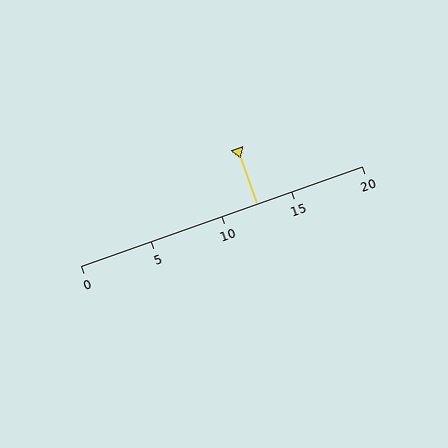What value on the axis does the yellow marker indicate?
The marker indicates approximately 12.5.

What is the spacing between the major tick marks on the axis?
The major ticks are spaced 5 apart.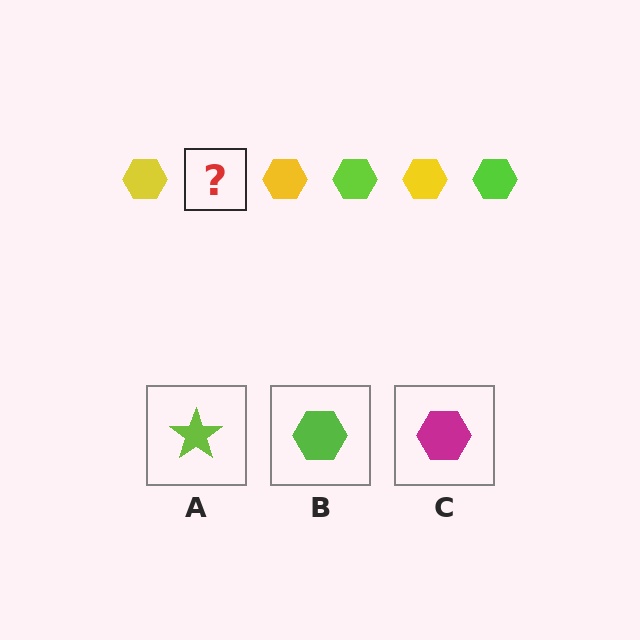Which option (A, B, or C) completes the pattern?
B.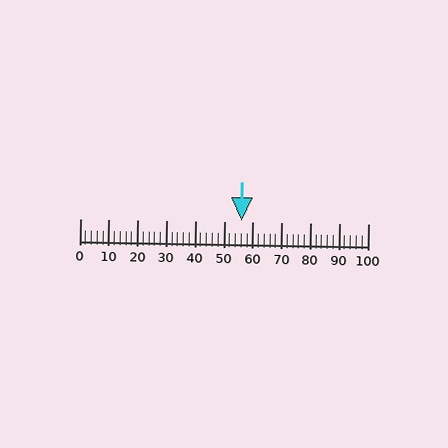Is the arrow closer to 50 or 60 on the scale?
The arrow is closer to 60.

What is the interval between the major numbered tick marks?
The major tick marks are spaced 10 units apart.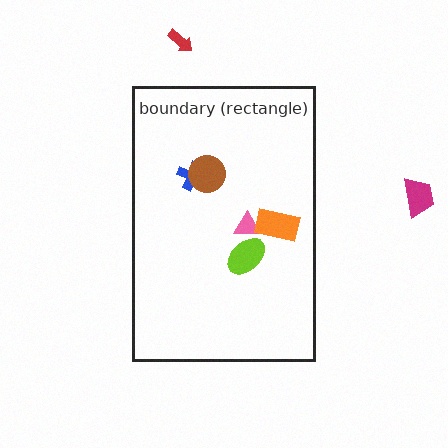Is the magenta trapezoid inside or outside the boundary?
Outside.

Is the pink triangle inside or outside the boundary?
Inside.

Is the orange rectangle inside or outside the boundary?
Inside.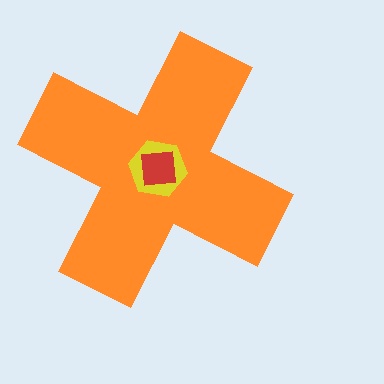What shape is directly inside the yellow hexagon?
The red square.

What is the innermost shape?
The red square.